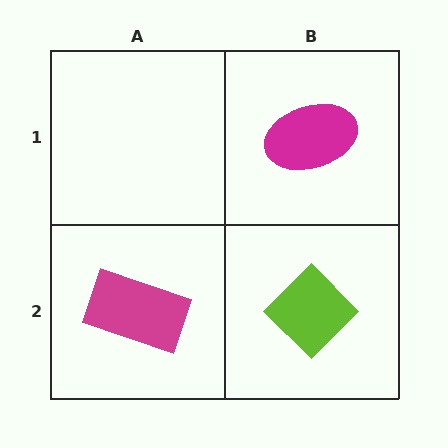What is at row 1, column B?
A magenta ellipse.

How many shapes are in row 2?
2 shapes.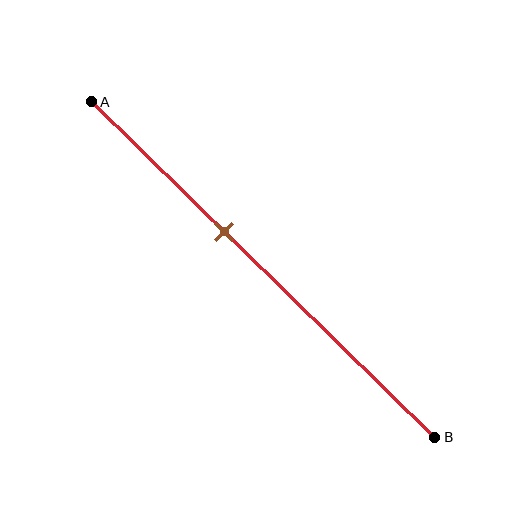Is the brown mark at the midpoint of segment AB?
No, the mark is at about 40% from A, not at the 50% midpoint.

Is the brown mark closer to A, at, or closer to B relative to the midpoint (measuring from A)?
The brown mark is closer to point A than the midpoint of segment AB.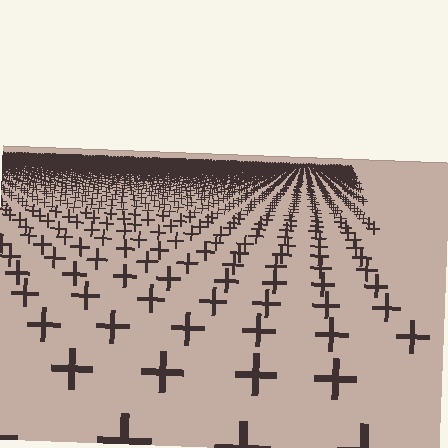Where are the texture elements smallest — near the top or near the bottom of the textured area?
Near the top.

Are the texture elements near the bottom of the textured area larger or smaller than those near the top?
Larger. Near the bottom, elements are closer to the viewer and appear at a bigger on-screen size.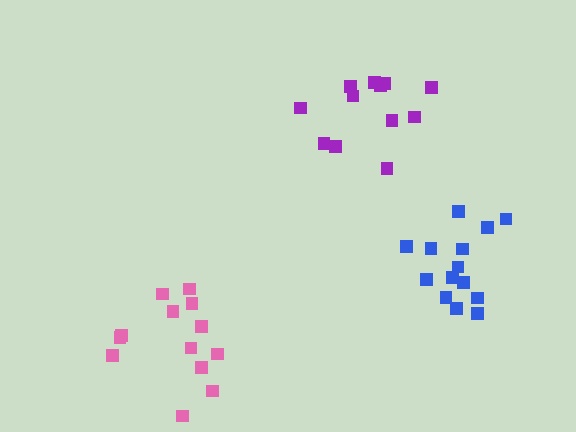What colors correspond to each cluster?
The clusters are colored: purple, blue, pink.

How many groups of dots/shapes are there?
There are 3 groups.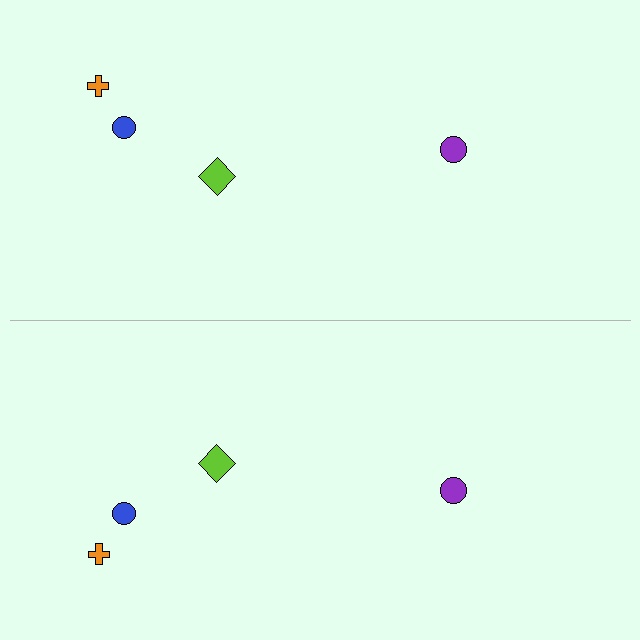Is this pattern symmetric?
Yes, this pattern has bilateral (reflection) symmetry.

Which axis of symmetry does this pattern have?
The pattern has a horizontal axis of symmetry running through the center of the image.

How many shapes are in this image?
There are 8 shapes in this image.